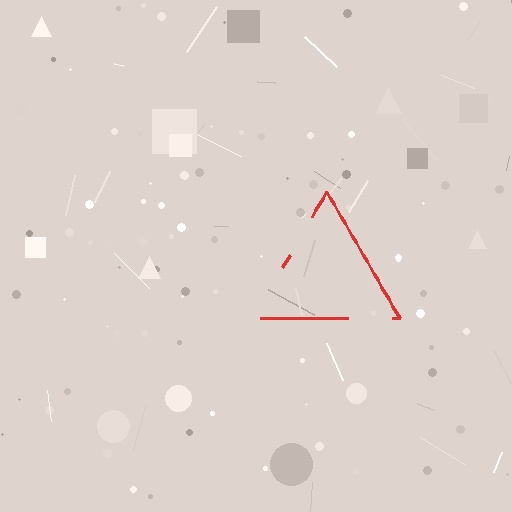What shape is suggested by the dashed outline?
The dashed outline suggests a triangle.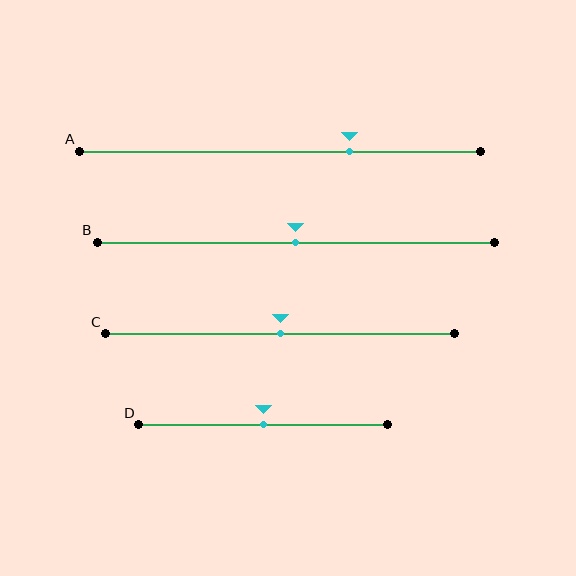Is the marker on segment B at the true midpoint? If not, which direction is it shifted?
Yes, the marker on segment B is at the true midpoint.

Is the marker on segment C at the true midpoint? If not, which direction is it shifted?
Yes, the marker on segment C is at the true midpoint.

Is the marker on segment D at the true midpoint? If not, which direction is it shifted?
Yes, the marker on segment D is at the true midpoint.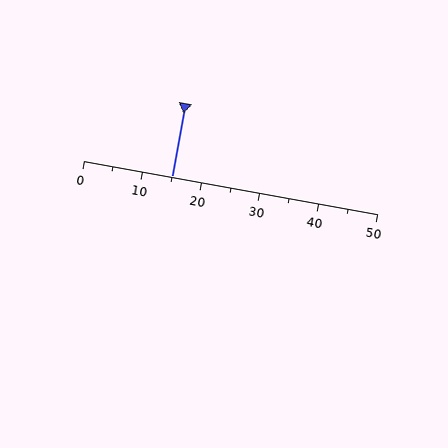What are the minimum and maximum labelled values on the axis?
The axis runs from 0 to 50.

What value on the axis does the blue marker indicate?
The marker indicates approximately 15.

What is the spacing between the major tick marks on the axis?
The major ticks are spaced 10 apart.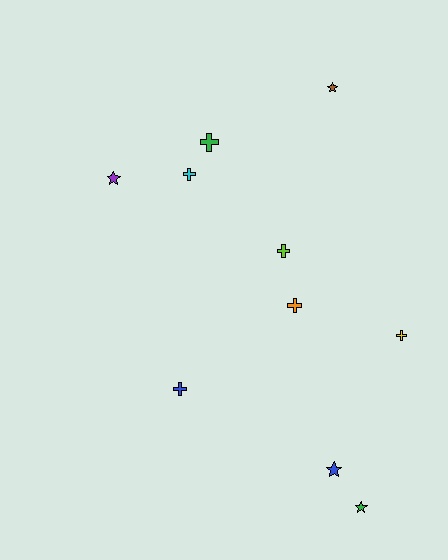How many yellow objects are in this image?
There is 1 yellow object.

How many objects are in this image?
There are 10 objects.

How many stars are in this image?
There are 4 stars.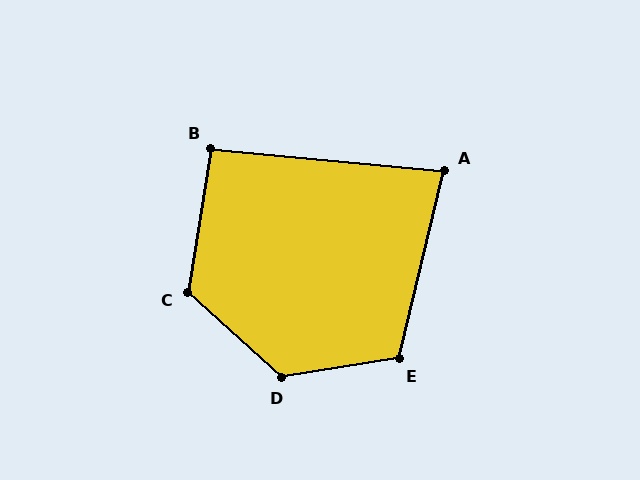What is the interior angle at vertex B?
Approximately 94 degrees (approximately right).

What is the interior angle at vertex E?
Approximately 113 degrees (obtuse).